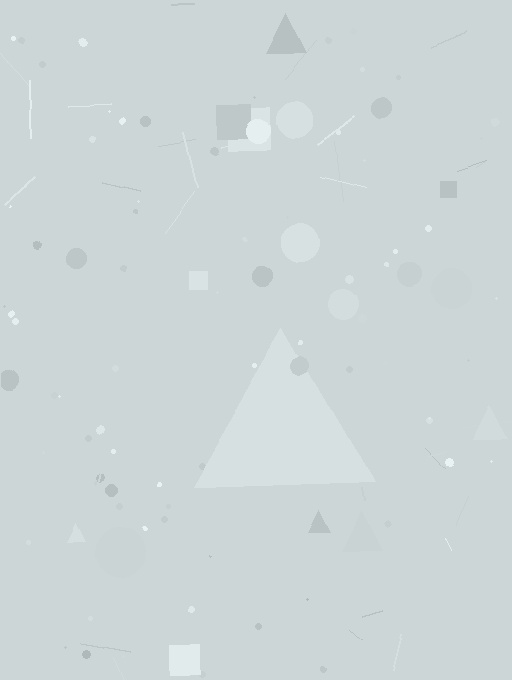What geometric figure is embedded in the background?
A triangle is embedded in the background.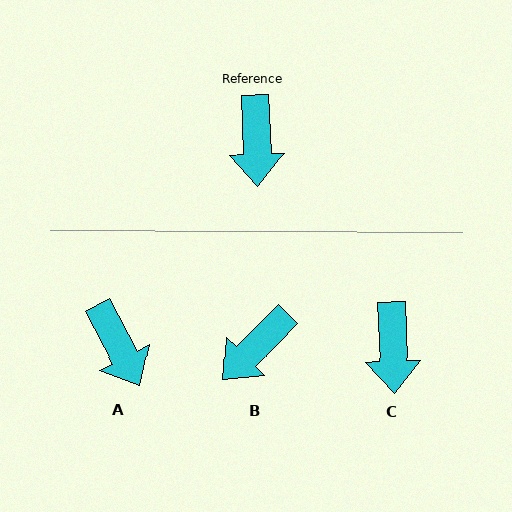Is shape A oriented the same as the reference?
No, it is off by about 26 degrees.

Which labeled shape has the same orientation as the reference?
C.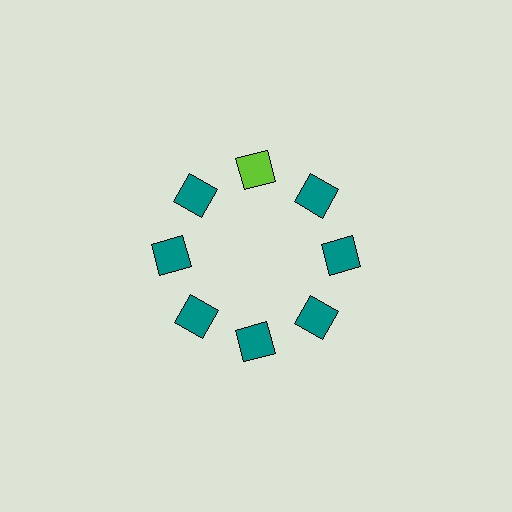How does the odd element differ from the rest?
It has a different color: lime instead of teal.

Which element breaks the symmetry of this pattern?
The lime square at roughly the 12 o'clock position breaks the symmetry. All other shapes are teal squares.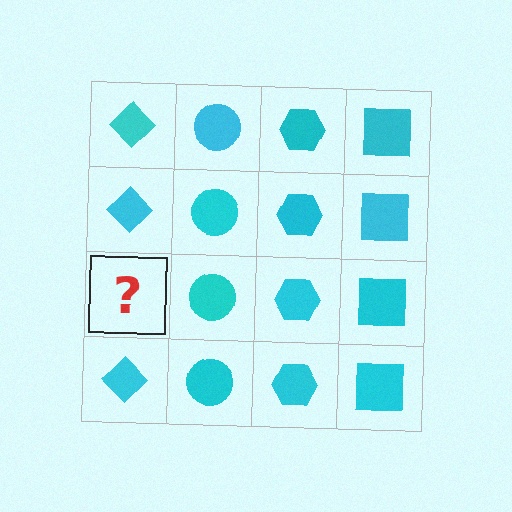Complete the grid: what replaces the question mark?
The question mark should be replaced with a cyan diamond.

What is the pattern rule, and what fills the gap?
The rule is that each column has a consistent shape. The gap should be filled with a cyan diamond.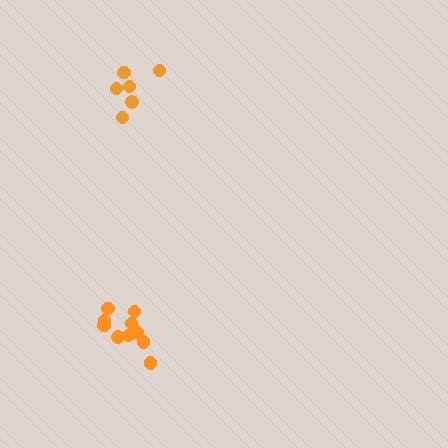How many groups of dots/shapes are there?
There are 2 groups.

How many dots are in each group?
Group 1: 11 dots, Group 2: 6 dots (17 total).